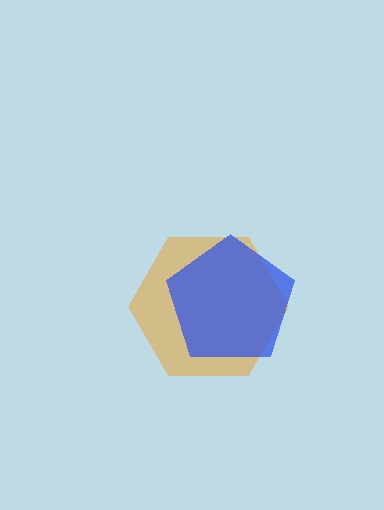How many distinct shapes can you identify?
There are 2 distinct shapes: an orange hexagon, a blue pentagon.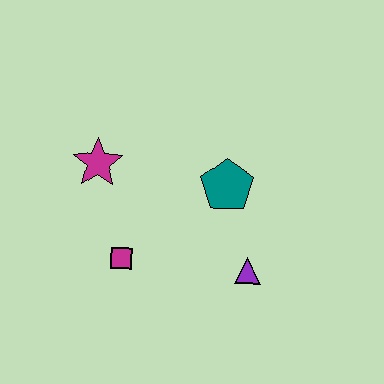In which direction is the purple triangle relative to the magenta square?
The purple triangle is to the right of the magenta square.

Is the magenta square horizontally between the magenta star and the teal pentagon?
Yes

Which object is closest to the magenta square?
The magenta star is closest to the magenta square.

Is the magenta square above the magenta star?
No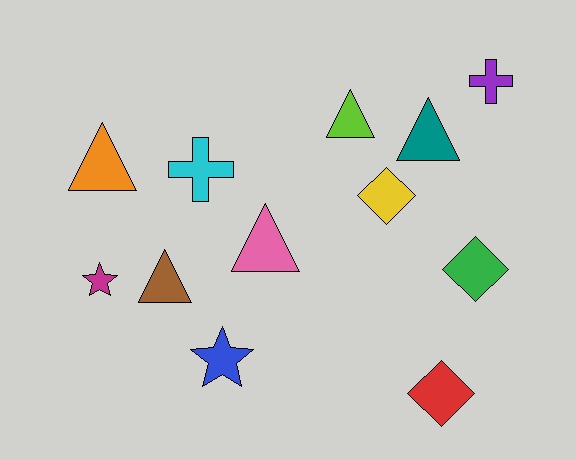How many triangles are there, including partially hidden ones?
There are 5 triangles.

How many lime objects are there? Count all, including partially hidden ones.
There is 1 lime object.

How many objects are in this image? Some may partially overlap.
There are 12 objects.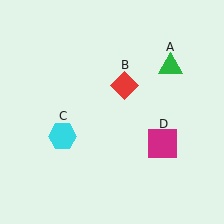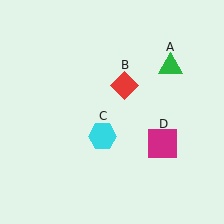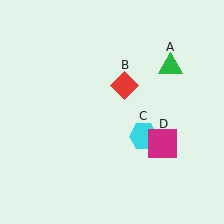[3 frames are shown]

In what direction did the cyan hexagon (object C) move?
The cyan hexagon (object C) moved right.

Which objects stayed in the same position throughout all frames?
Green triangle (object A) and red diamond (object B) and magenta square (object D) remained stationary.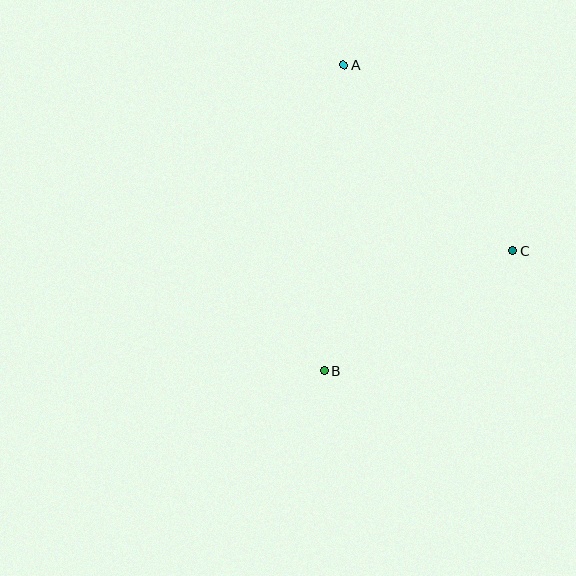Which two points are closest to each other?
Points B and C are closest to each other.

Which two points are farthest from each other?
Points A and B are farthest from each other.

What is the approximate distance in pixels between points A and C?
The distance between A and C is approximately 252 pixels.